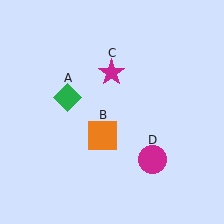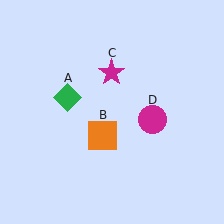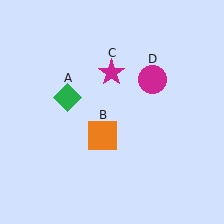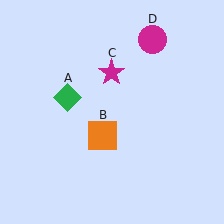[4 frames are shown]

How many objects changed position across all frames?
1 object changed position: magenta circle (object D).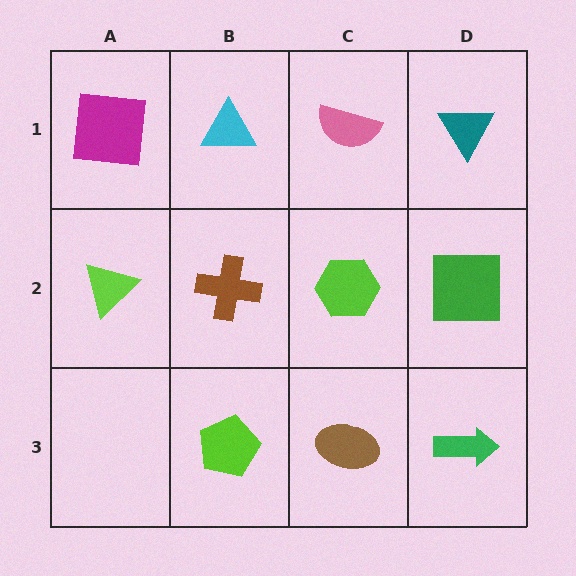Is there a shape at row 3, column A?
No, that cell is empty.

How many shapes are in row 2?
4 shapes.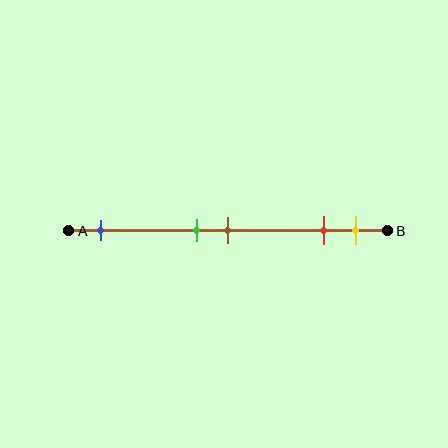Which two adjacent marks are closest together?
The green and brown marks are the closest adjacent pair.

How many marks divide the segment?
There are 5 marks dividing the segment.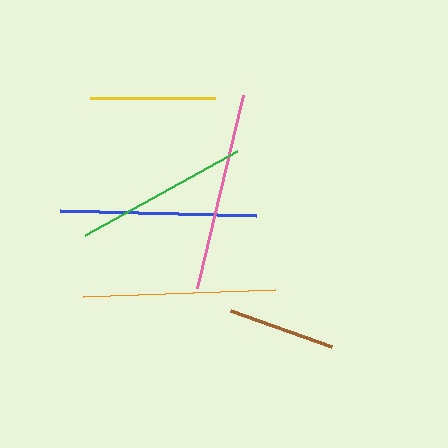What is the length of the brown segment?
The brown segment is approximately 107 pixels long.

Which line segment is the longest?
The pink line is the longest at approximately 198 pixels.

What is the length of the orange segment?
The orange segment is approximately 193 pixels long.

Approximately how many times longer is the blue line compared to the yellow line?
The blue line is approximately 1.6 times the length of the yellow line.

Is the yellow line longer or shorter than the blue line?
The blue line is longer than the yellow line.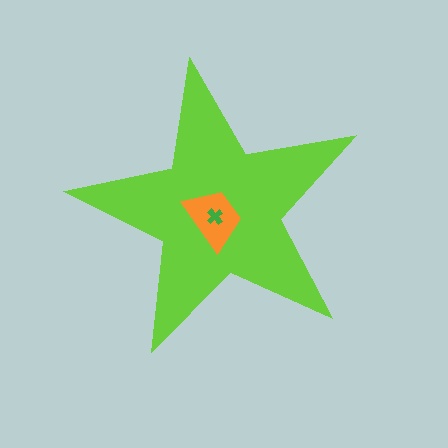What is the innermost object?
The green cross.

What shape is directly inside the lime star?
The orange trapezoid.